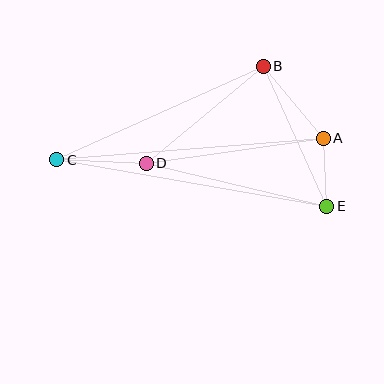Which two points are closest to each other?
Points A and E are closest to each other.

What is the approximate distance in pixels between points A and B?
The distance between A and B is approximately 93 pixels.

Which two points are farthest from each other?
Points C and E are farthest from each other.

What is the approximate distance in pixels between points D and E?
The distance between D and E is approximately 185 pixels.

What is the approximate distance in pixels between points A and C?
The distance between A and C is approximately 267 pixels.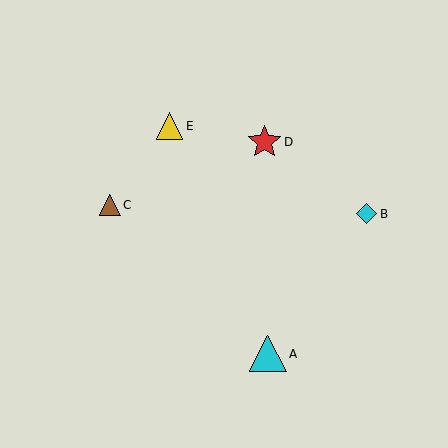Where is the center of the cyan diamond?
The center of the cyan diamond is at (367, 214).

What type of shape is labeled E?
Shape E is a yellow triangle.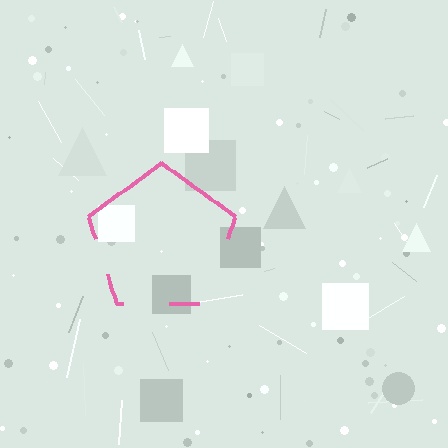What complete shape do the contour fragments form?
The contour fragments form a pentagon.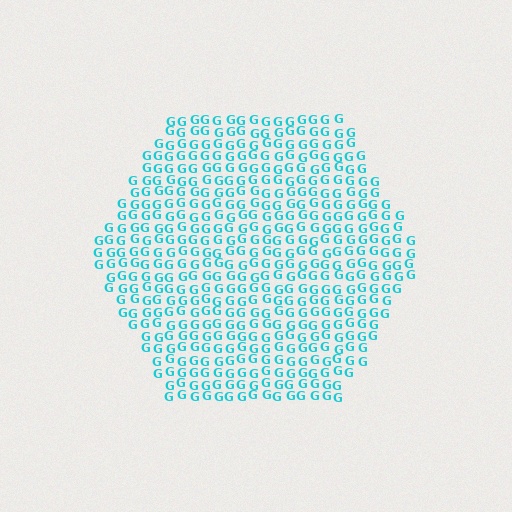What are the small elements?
The small elements are letter G's.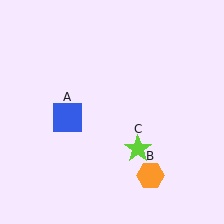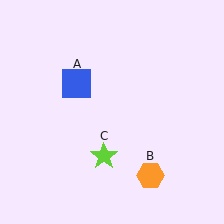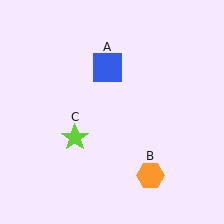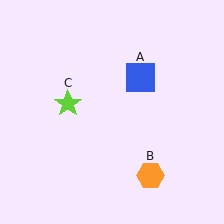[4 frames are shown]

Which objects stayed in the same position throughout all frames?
Orange hexagon (object B) remained stationary.